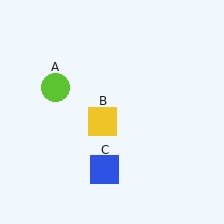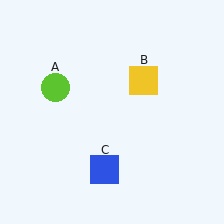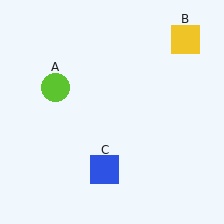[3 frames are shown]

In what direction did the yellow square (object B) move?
The yellow square (object B) moved up and to the right.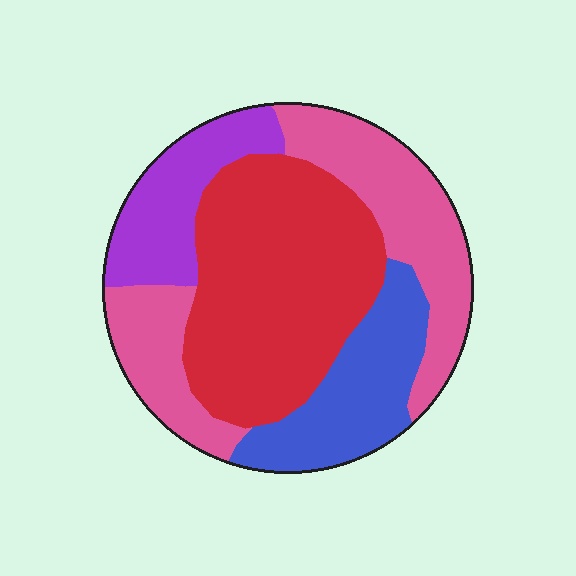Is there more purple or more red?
Red.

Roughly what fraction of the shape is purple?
Purple takes up less than a sixth of the shape.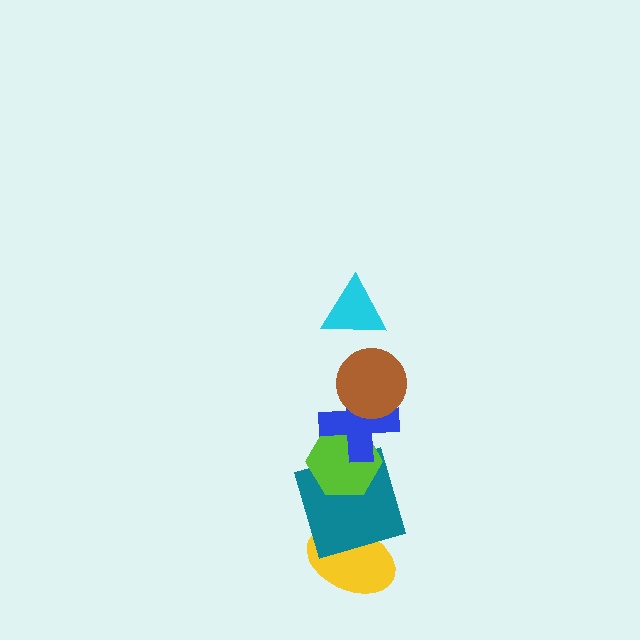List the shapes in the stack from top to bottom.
From top to bottom: the cyan triangle, the brown circle, the blue cross, the lime hexagon, the teal square, the yellow ellipse.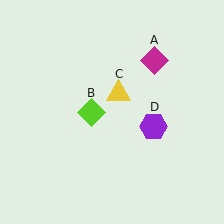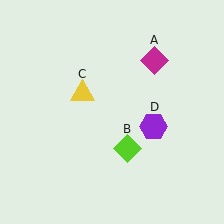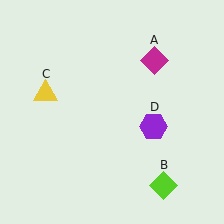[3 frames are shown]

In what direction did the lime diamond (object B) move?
The lime diamond (object B) moved down and to the right.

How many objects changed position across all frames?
2 objects changed position: lime diamond (object B), yellow triangle (object C).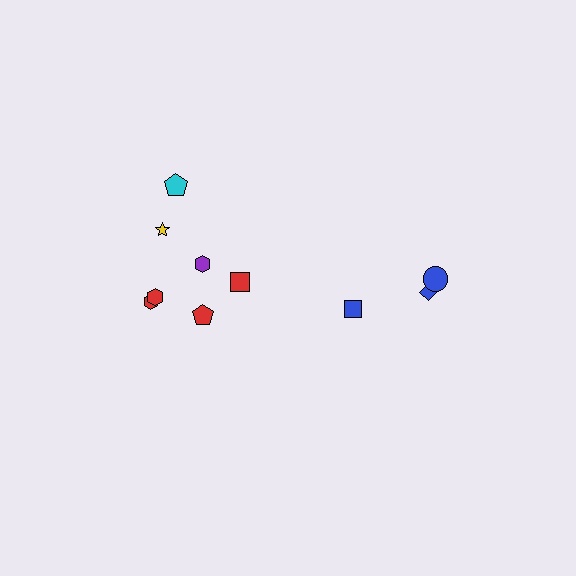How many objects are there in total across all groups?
There are 10 objects.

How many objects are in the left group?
There are 7 objects.